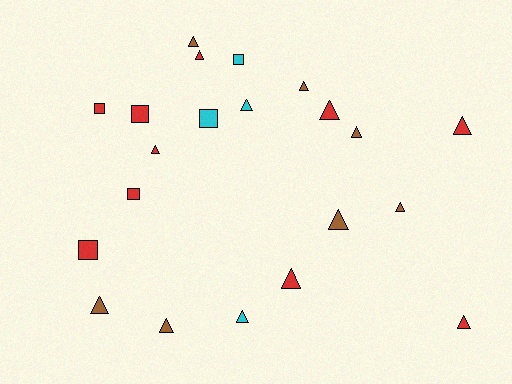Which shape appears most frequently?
Triangle, with 15 objects.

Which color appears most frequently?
Red, with 10 objects.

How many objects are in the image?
There are 21 objects.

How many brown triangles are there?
There are 7 brown triangles.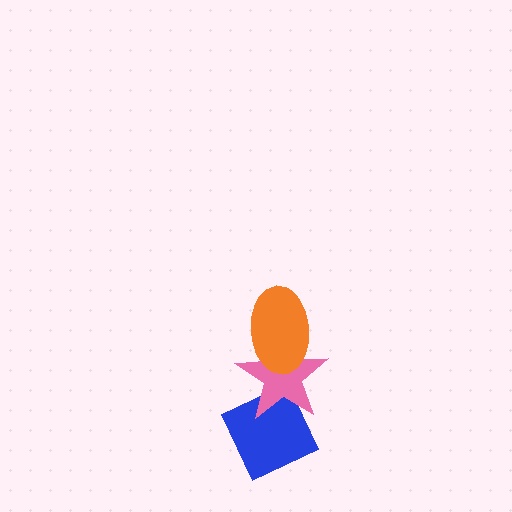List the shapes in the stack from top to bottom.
From top to bottom: the orange ellipse, the pink star, the blue diamond.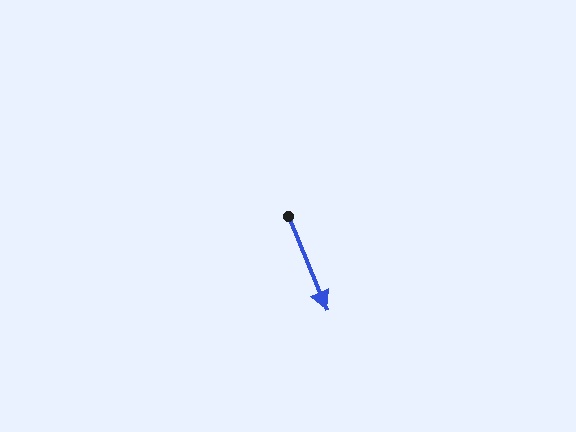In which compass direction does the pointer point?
South.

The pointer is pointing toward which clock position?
Roughly 5 o'clock.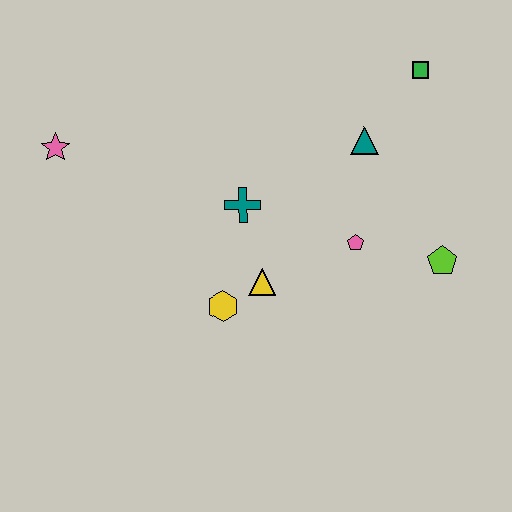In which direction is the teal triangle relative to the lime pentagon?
The teal triangle is above the lime pentagon.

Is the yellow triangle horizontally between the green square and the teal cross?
Yes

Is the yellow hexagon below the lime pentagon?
Yes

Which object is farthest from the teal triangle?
The pink star is farthest from the teal triangle.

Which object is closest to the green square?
The teal triangle is closest to the green square.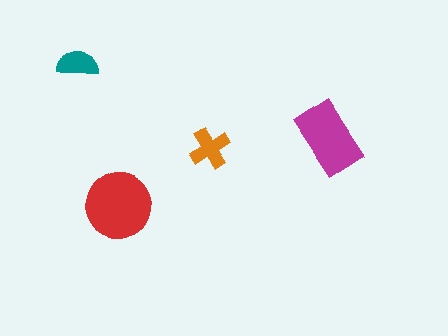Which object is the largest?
The red circle.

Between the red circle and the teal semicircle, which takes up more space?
The red circle.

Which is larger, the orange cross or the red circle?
The red circle.